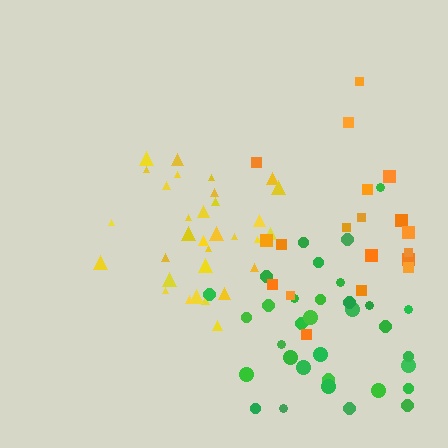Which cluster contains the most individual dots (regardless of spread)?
Green (33).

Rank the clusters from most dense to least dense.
yellow, green, orange.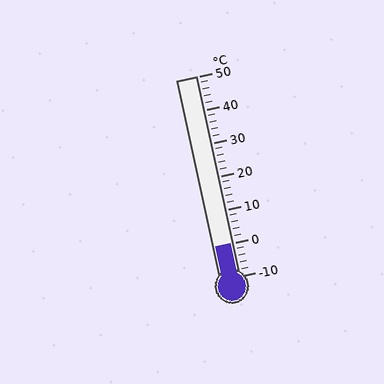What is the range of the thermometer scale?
The thermometer scale ranges from -10°C to 50°C.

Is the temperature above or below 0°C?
The temperature is at 0°C.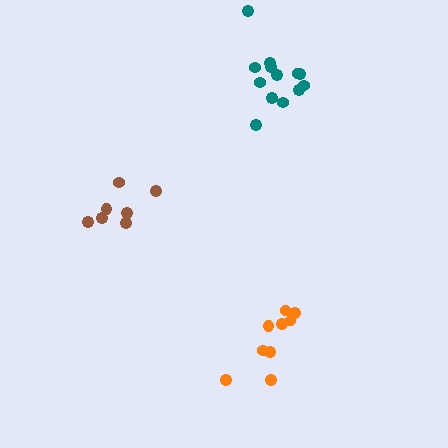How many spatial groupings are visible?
There are 3 spatial groupings.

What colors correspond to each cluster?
The clusters are colored: teal, brown, orange.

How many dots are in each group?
Group 1: 13 dots, Group 2: 7 dots, Group 3: 9 dots (29 total).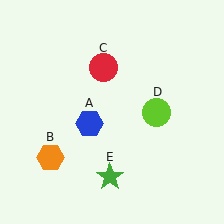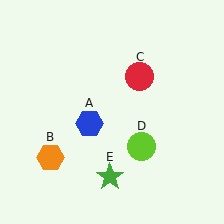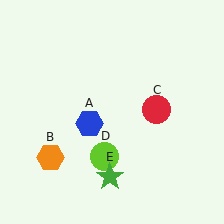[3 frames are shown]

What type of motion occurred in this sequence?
The red circle (object C), lime circle (object D) rotated clockwise around the center of the scene.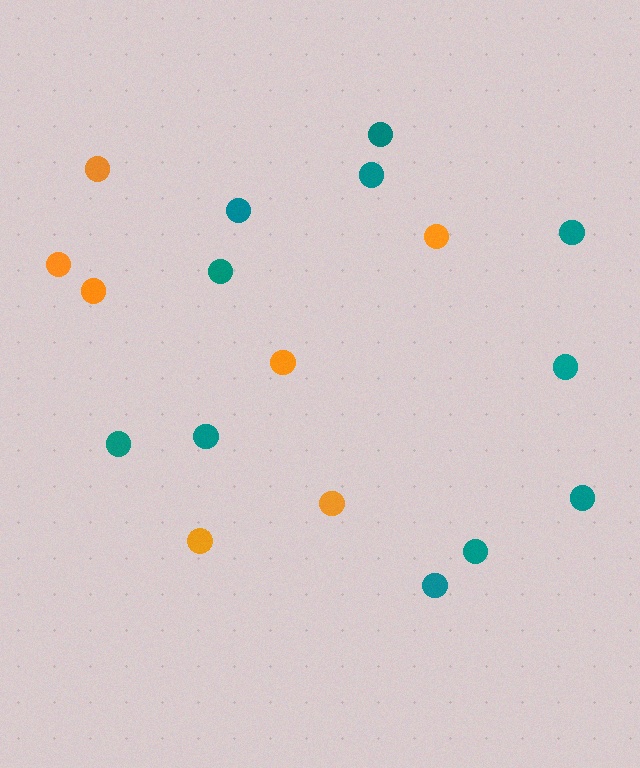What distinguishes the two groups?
There are 2 groups: one group of teal circles (11) and one group of orange circles (7).